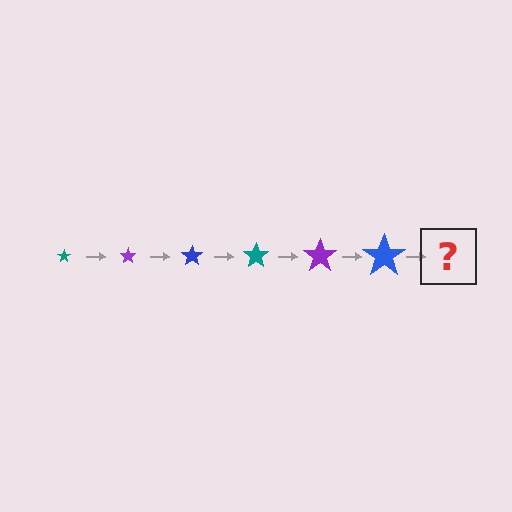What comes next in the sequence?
The next element should be a teal star, larger than the previous one.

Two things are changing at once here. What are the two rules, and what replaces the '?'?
The two rules are that the star grows larger each step and the color cycles through teal, purple, and blue. The '?' should be a teal star, larger than the previous one.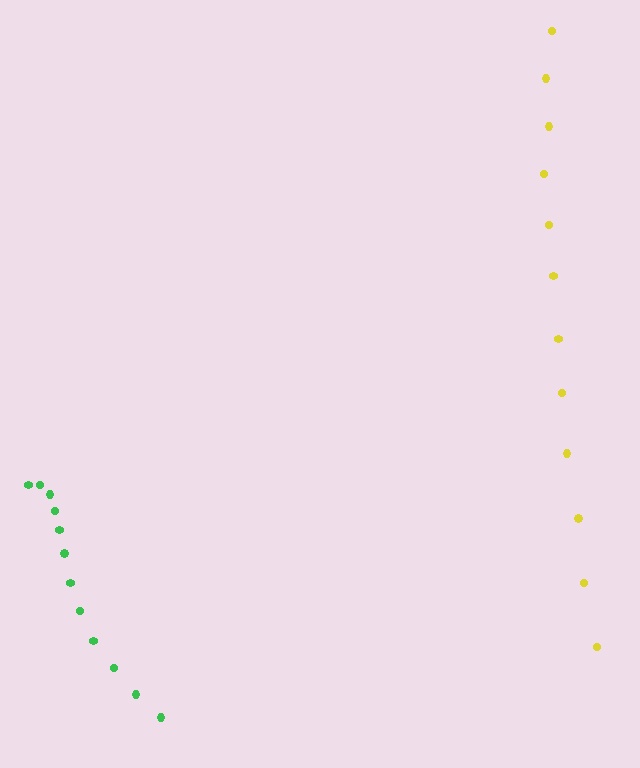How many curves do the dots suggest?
There are 2 distinct paths.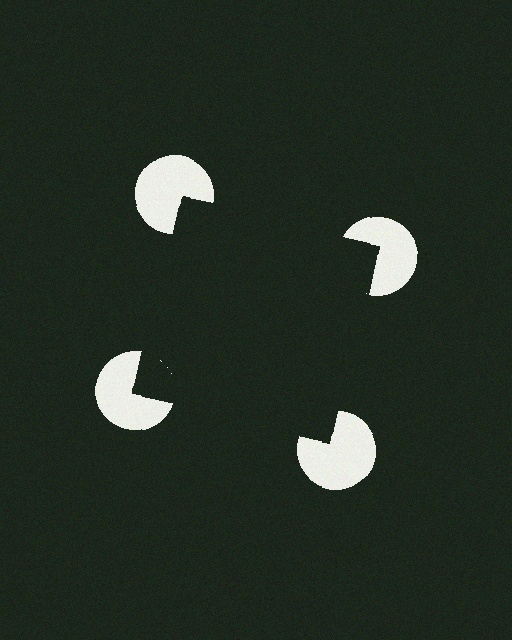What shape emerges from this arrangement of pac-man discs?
An illusory square — its edges are inferred from the aligned wedge cuts in the pac-man discs, not physically drawn.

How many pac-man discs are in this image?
There are 4 — one at each vertex of the illusory square.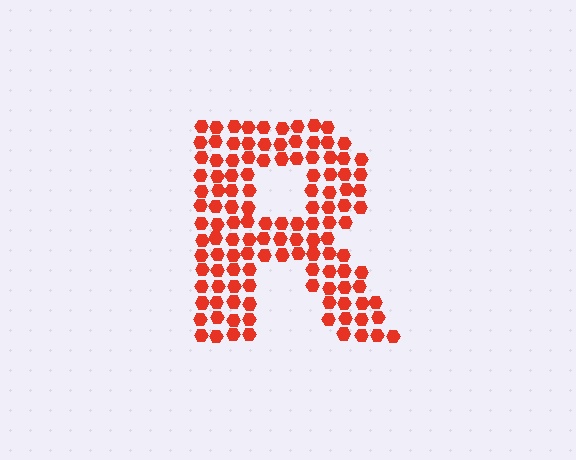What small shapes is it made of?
It is made of small hexagons.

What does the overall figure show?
The overall figure shows the letter R.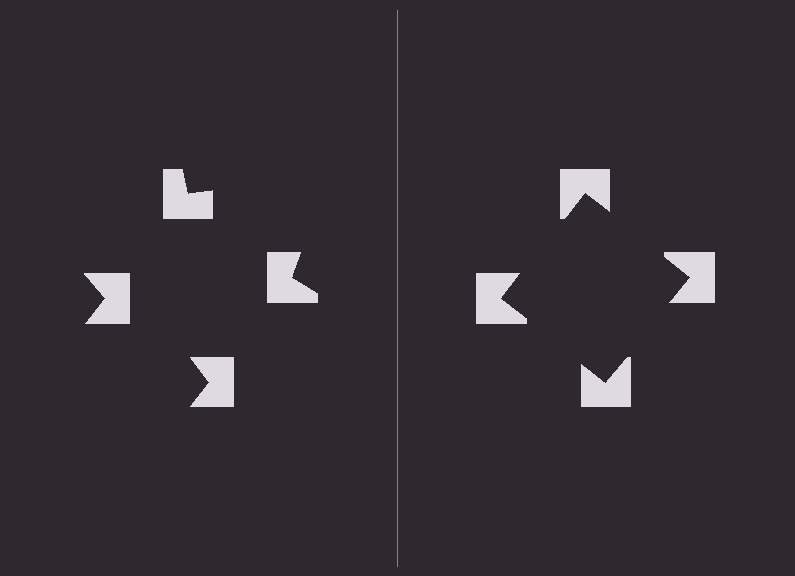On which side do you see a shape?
An illusory square appears on the right side. On the left side the wedge cuts are rotated, so no coherent shape forms.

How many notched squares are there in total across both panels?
8 — 4 on each side.